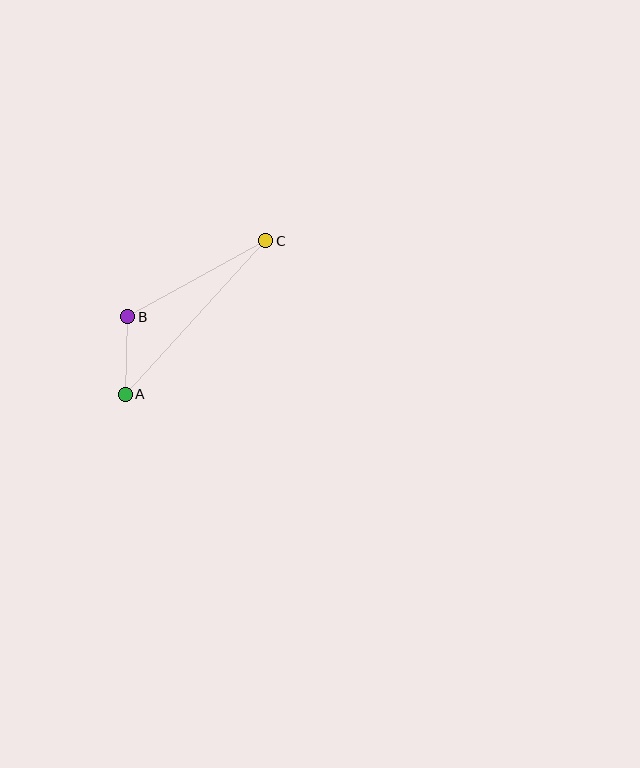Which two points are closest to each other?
Points A and B are closest to each other.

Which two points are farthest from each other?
Points A and C are farthest from each other.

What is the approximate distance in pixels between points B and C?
The distance between B and C is approximately 158 pixels.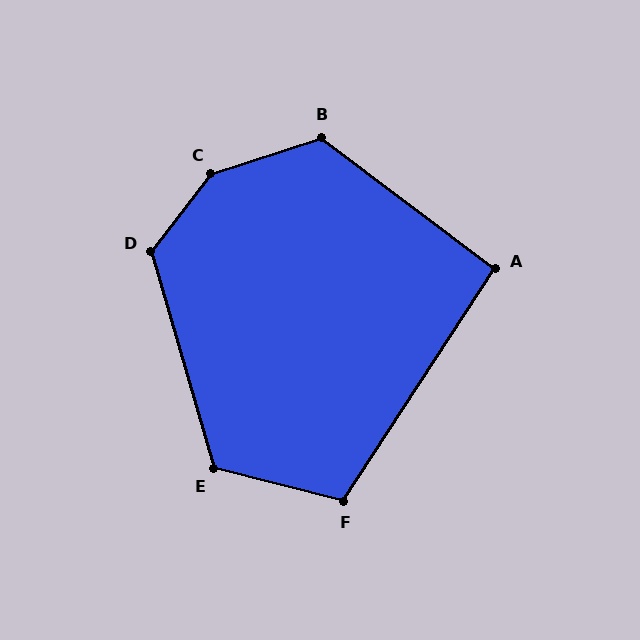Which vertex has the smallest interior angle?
A, at approximately 94 degrees.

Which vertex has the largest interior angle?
C, at approximately 146 degrees.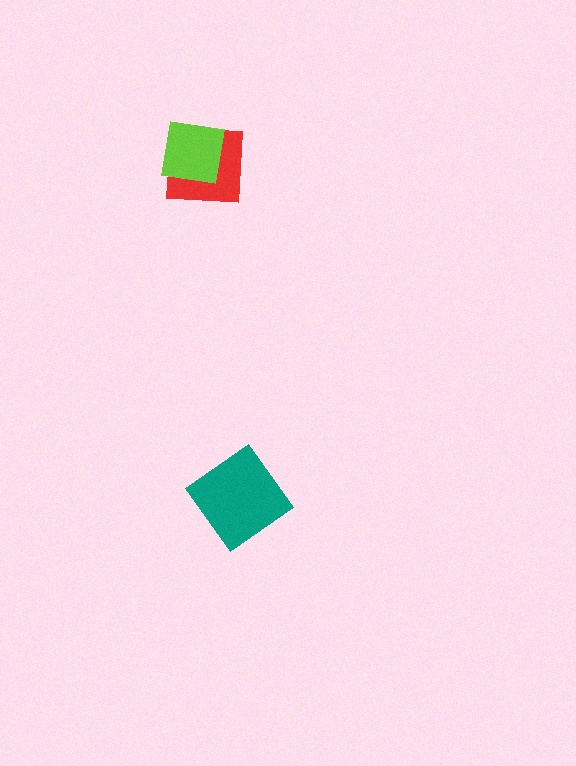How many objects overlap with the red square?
1 object overlaps with the red square.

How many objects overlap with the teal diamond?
0 objects overlap with the teal diamond.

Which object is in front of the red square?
The lime square is in front of the red square.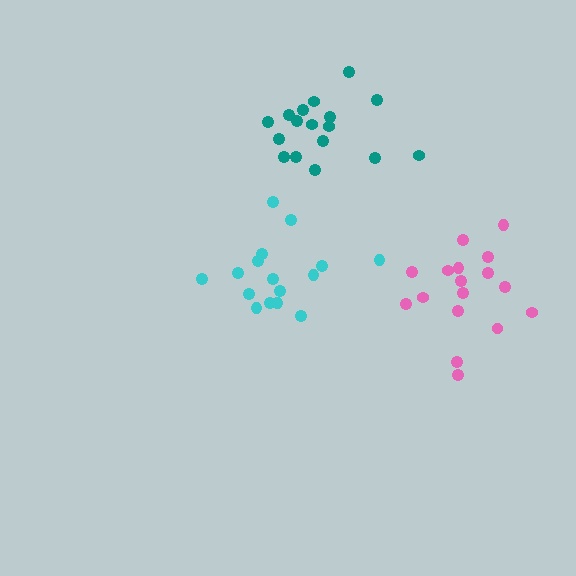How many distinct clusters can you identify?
There are 3 distinct clusters.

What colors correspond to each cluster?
The clusters are colored: teal, cyan, pink.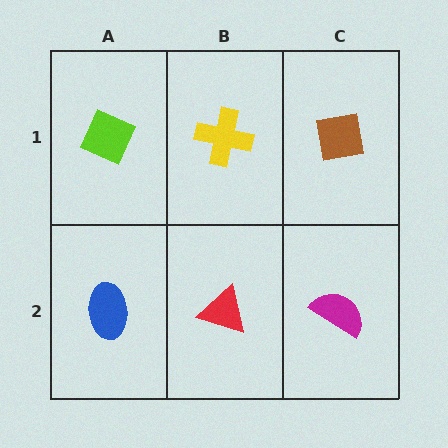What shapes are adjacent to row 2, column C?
A brown square (row 1, column C), a red triangle (row 2, column B).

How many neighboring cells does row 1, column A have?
2.